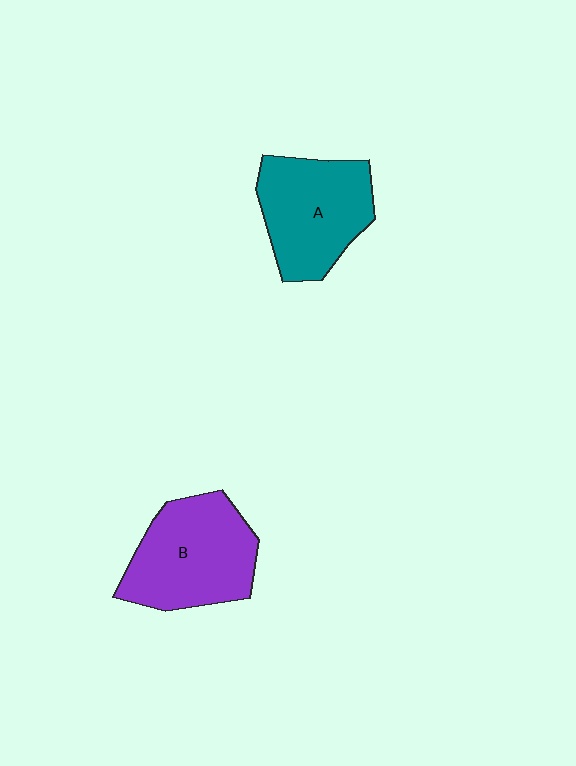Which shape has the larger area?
Shape B (purple).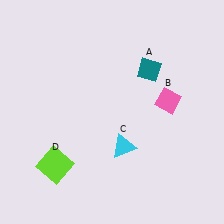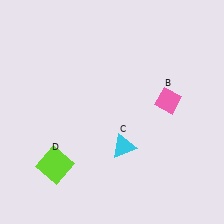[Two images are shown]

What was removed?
The teal diamond (A) was removed in Image 2.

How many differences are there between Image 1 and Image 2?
There is 1 difference between the two images.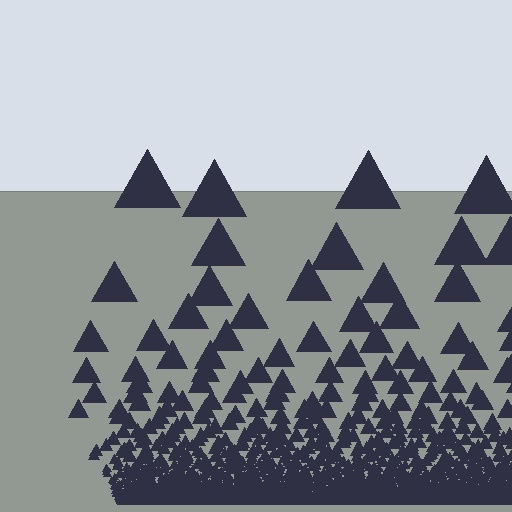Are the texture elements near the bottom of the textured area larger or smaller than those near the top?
Smaller. The gradient is inverted — elements near the bottom are smaller and denser.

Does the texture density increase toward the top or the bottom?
Density increases toward the bottom.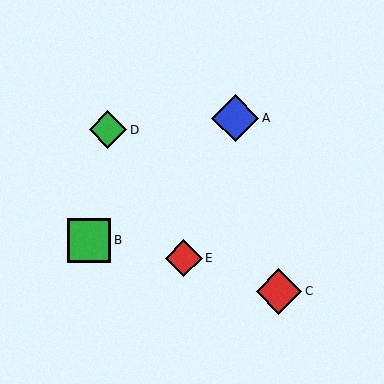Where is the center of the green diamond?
The center of the green diamond is at (108, 130).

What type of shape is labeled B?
Shape B is a green square.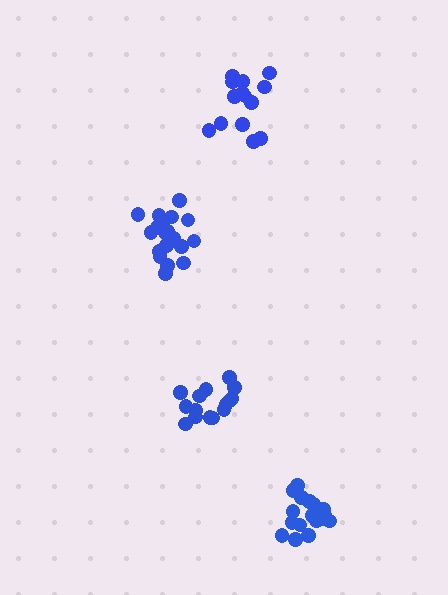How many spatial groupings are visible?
There are 4 spatial groupings.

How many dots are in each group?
Group 1: 15 dots, Group 2: 19 dots, Group 3: 14 dots, Group 4: 18 dots (66 total).